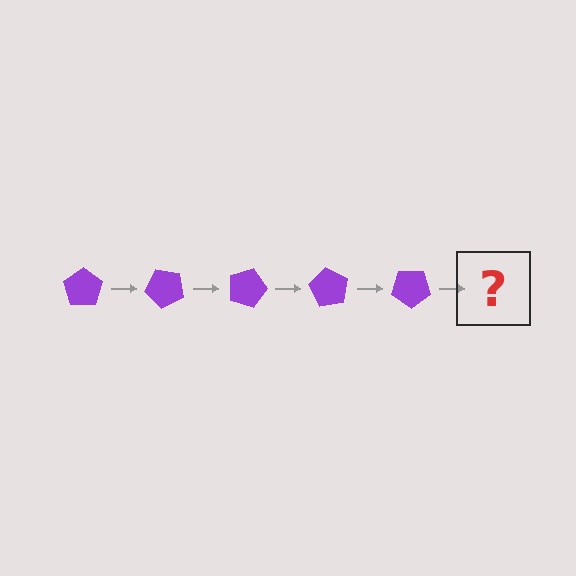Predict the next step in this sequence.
The next step is a purple pentagon rotated 225 degrees.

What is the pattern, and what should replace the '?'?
The pattern is that the pentagon rotates 45 degrees each step. The '?' should be a purple pentagon rotated 225 degrees.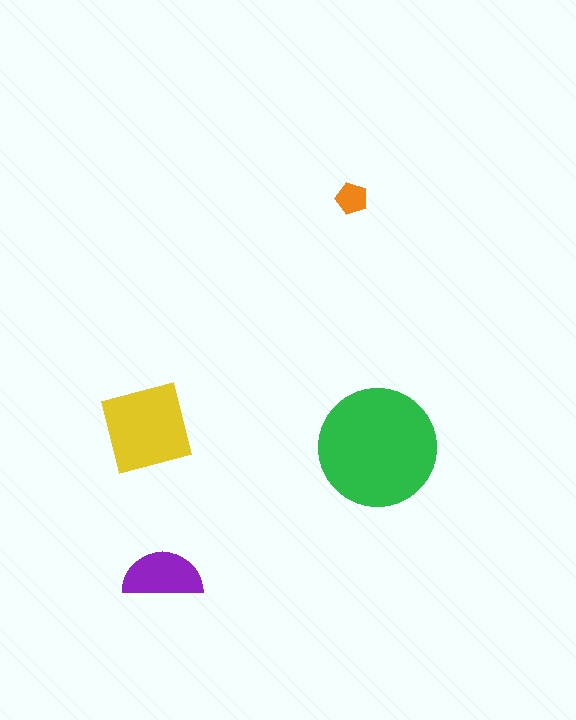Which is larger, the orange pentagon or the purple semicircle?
The purple semicircle.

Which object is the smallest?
The orange pentagon.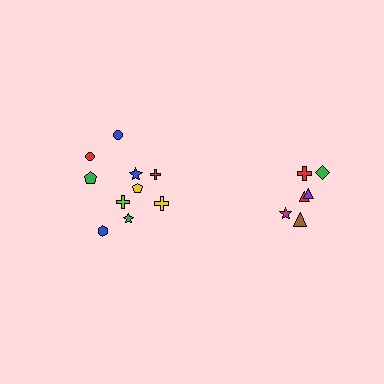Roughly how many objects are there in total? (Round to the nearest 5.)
Roughly 15 objects in total.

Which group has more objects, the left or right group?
The left group.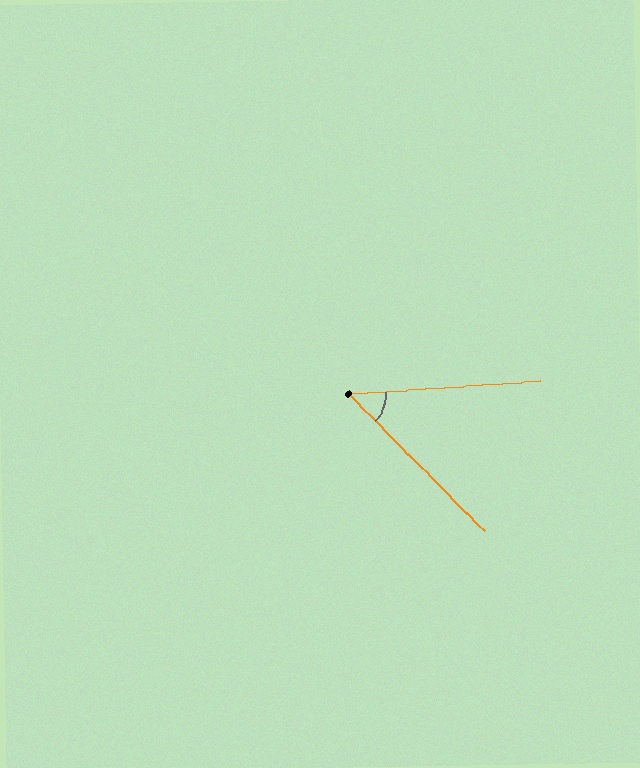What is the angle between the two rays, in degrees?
Approximately 49 degrees.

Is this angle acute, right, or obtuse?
It is acute.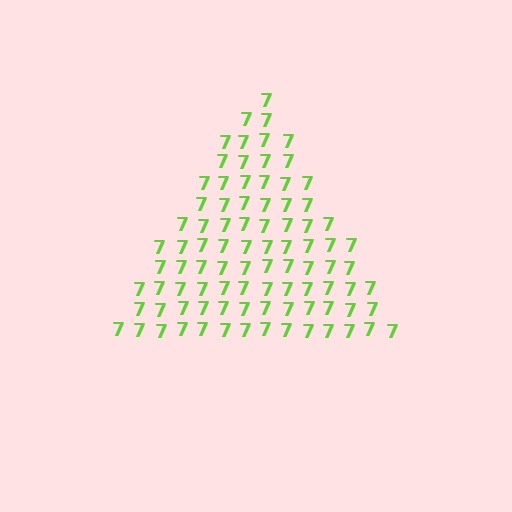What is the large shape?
The large shape is a triangle.